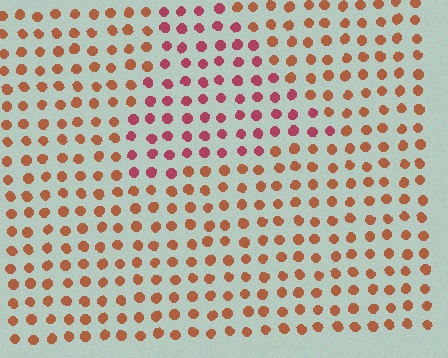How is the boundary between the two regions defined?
The boundary is defined purely by a slight shift in hue (about 34 degrees). Spacing, size, and orientation are identical on both sides.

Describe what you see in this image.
The image is filled with small brown elements in a uniform arrangement. A triangle-shaped region is visible where the elements are tinted to a slightly different hue, forming a subtle color boundary.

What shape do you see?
I see a triangle.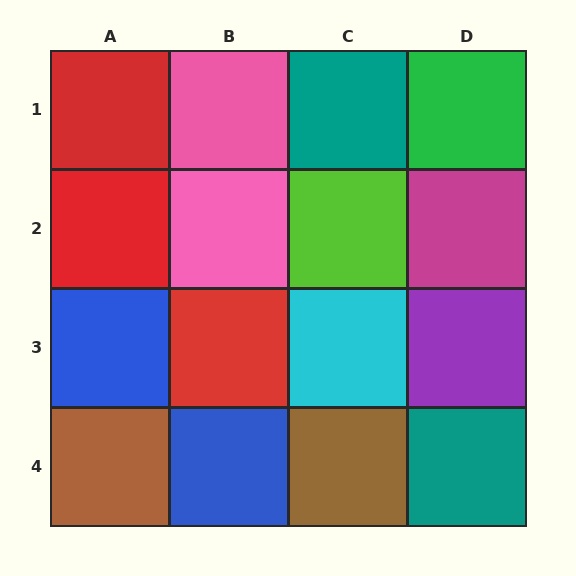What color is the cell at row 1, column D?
Green.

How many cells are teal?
2 cells are teal.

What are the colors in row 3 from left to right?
Blue, red, cyan, purple.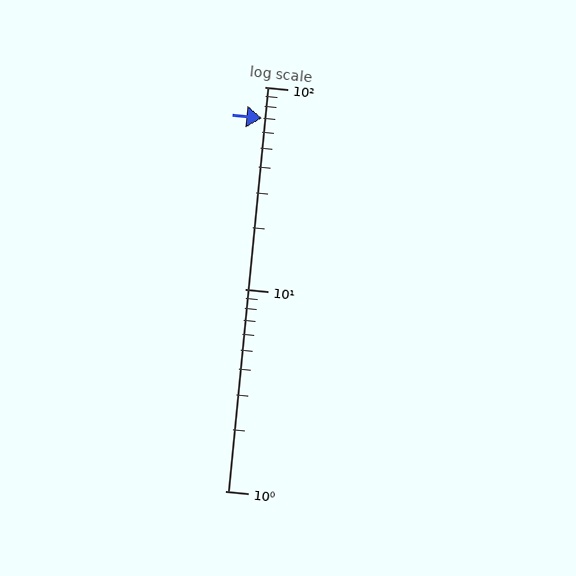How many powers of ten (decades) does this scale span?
The scale spans 2 decades, from 1 to 100.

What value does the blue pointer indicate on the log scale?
The pointer indicates approximately 70.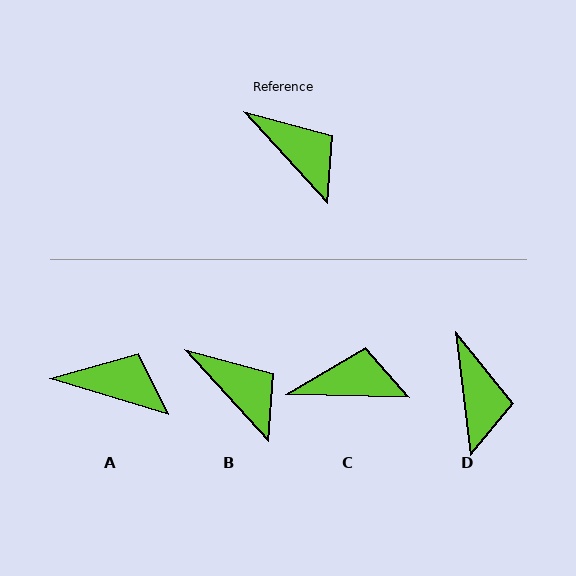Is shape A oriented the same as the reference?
No, it is off by about 30 degrees.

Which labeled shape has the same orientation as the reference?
B.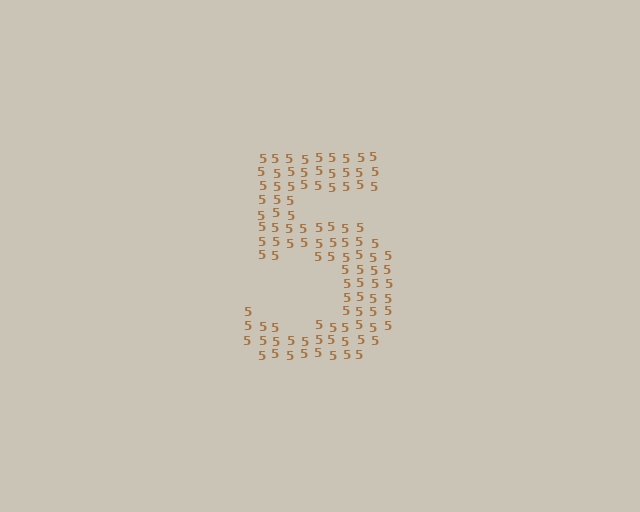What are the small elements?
The small elements are digit 5's.